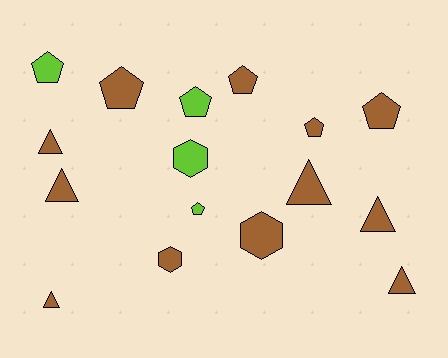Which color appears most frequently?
Brown, with 12 objects.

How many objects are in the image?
There are 16 objects.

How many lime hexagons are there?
There is 1 lime hexagon.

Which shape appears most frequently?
Pentagon, with 7 objects.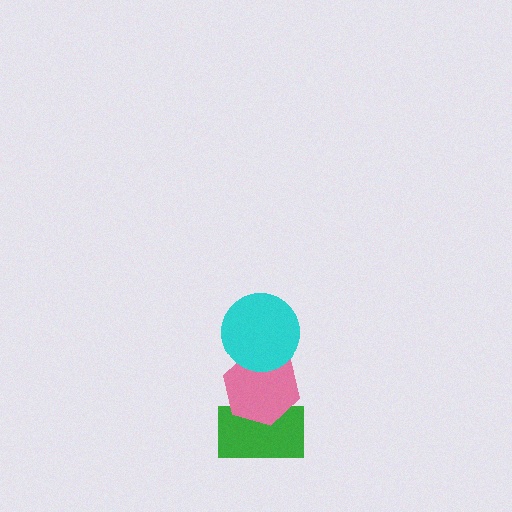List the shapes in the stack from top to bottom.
From top to bottom: the cyan circle, the pink hexagon, the green rectangle.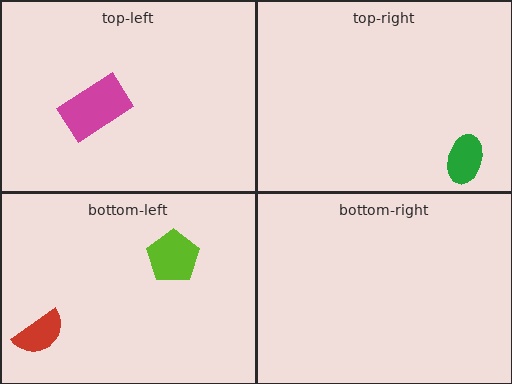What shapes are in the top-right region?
The green ellipse.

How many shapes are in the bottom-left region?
2.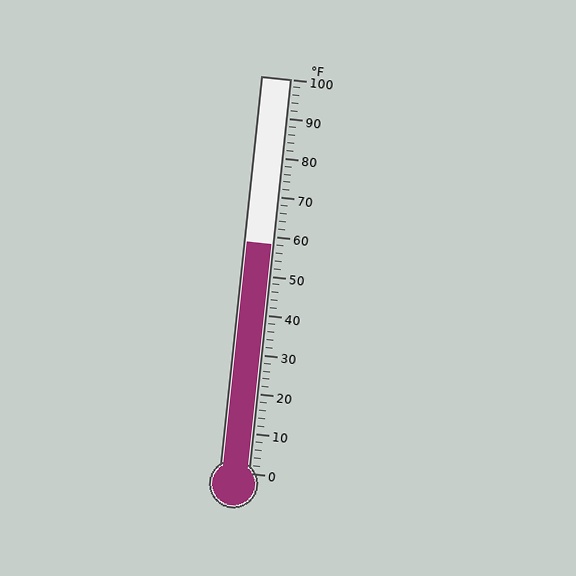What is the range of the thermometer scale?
The thermometer scale ranges from 0°F to 100°F.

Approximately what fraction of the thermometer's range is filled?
The thermometer is filled to approximately 60% of its range.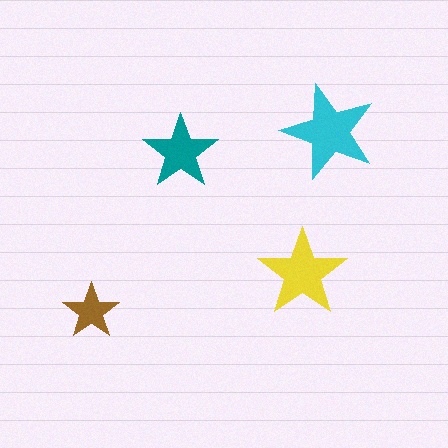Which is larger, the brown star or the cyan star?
The cyan one.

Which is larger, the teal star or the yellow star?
The yellow one.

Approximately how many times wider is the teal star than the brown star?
About 1.5 times wider.